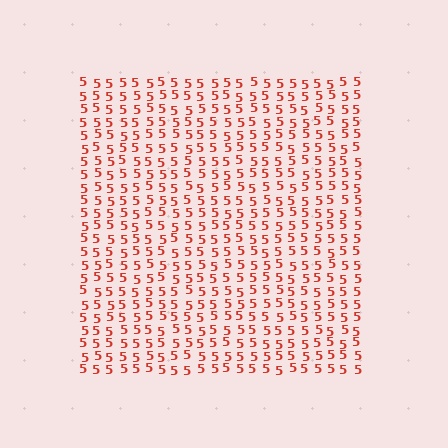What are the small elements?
The small elements are digit 5's.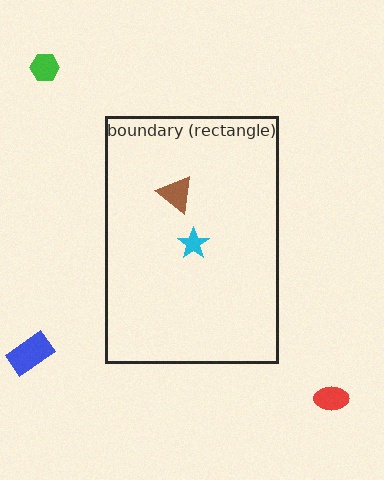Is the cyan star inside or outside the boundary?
Inside.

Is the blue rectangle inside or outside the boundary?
Outside.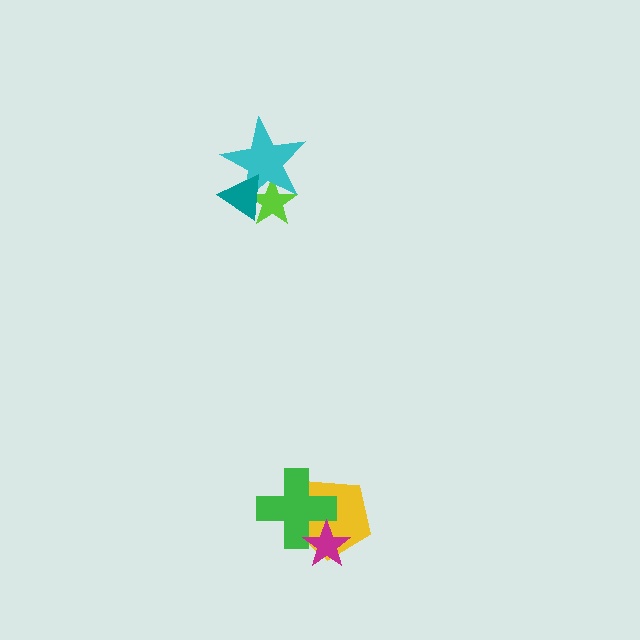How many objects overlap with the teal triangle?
2 objects overlap with the teal triangle.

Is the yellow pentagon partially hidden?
Yes, it is partially covered by another shape.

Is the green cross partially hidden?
Yes, it is partially covered by another shape.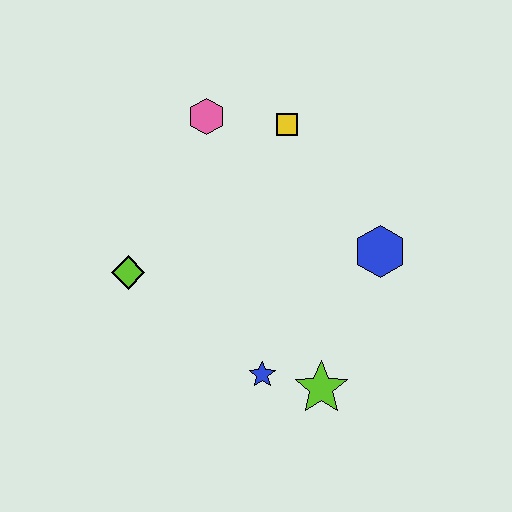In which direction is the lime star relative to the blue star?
The lime star is to the right of the blue star.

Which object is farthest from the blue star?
The pink hexagon is farthest from the blue star.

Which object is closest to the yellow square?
The pink hexagon is closest to the yellow square.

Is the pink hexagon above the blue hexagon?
Yes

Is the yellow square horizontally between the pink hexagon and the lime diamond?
No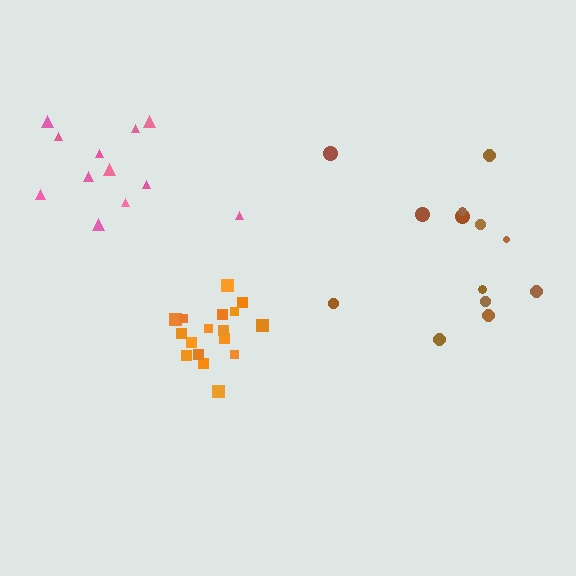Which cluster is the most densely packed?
Orange.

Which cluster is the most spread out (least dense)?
Pink.